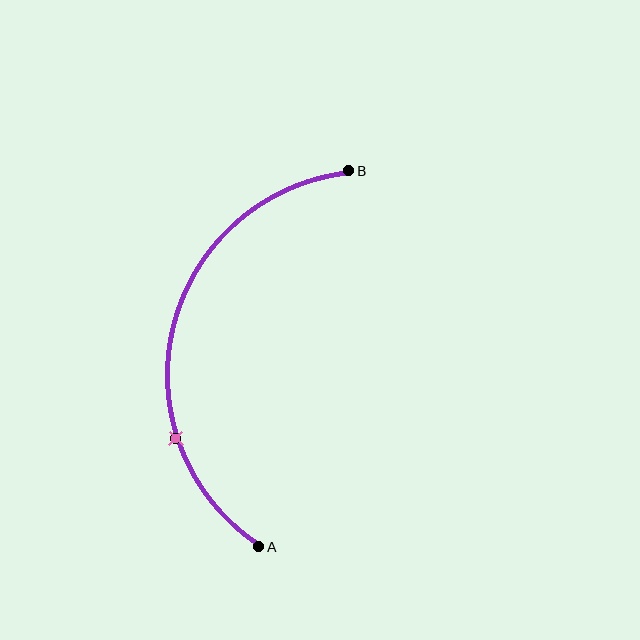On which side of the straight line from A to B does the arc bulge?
The arc bulges to the left of the straight line connecting A and B.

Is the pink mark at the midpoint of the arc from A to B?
No. The pink mark lies on the arc but is closer to endpoint A. The arc midpoint would be at the point on the curve equidistant along the arc from both A and B.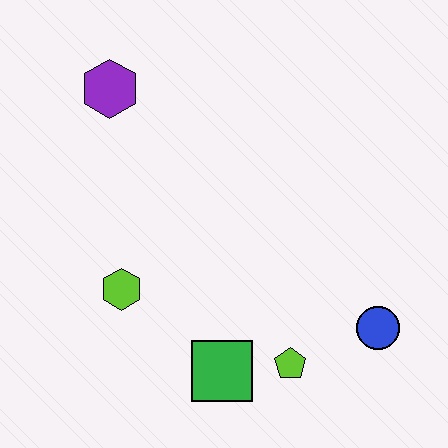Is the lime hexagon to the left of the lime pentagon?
Yes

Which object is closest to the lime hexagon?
The green square is closest to the lime hexagon.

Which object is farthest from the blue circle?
The purple hexagon is farthest from the blue circle.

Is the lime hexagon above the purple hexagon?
No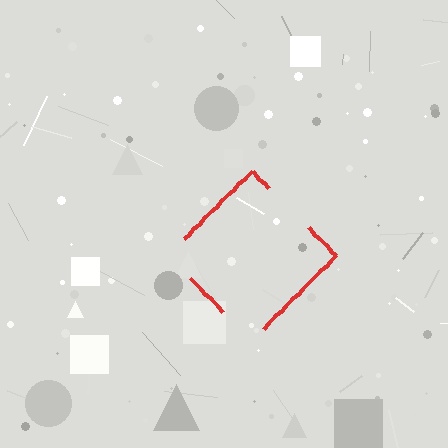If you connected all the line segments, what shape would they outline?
They would outline a diamond.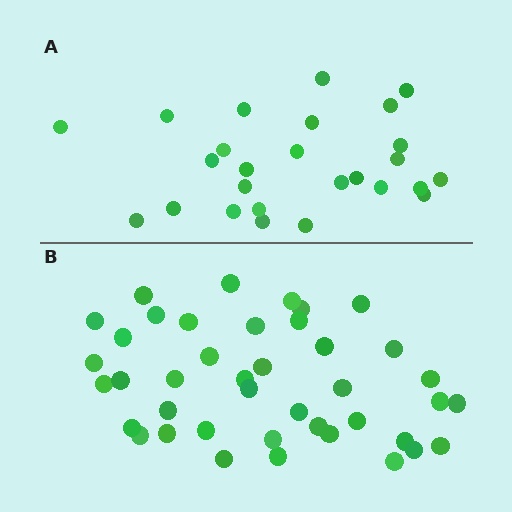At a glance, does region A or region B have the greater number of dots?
Region B (the bottom region) has more dots.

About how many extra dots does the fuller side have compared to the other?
Region B has approximately 15 more dots than region A.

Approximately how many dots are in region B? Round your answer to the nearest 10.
About 40 dots. (The exact count is 41, which rounds to 40.)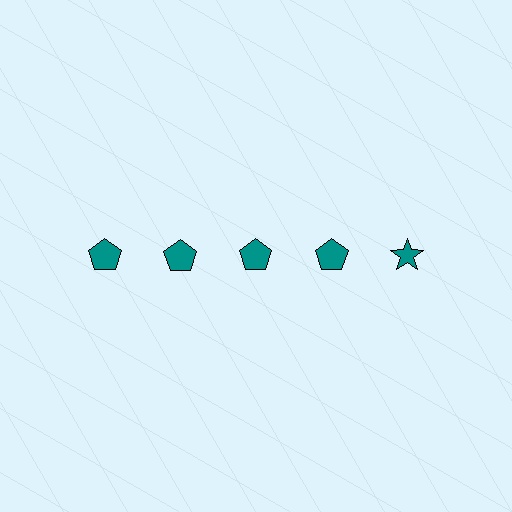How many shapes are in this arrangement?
There are 5 shapes arranged in a grid pattern.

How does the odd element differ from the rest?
It has a different shape: star instead of pentagon.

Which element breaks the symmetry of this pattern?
The teal star in the top row, rightmost column breaks the symmetry. All other shapes are teal pentagons.